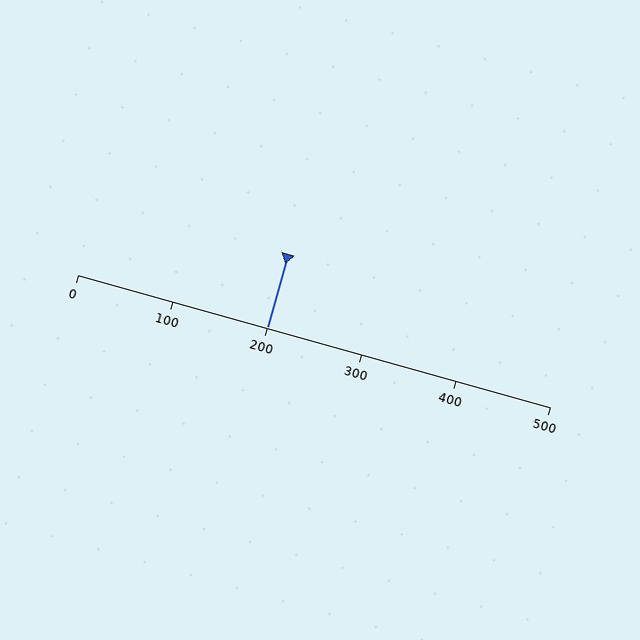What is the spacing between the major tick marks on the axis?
The major ticks are spaced 100 apart.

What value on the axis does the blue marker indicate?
The marker indicates approximately 200.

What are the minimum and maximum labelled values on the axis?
The axis runs from 0 to 500.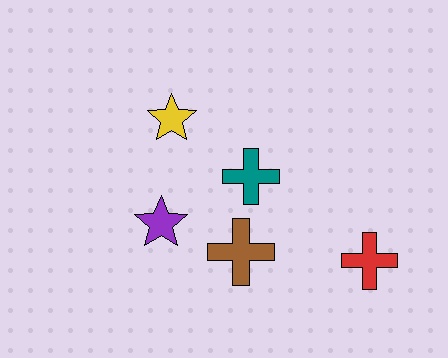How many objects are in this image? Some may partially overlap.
There are 5 objects.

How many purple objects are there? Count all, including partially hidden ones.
There is 1 purple object.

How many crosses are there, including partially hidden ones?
There are 3 crosses.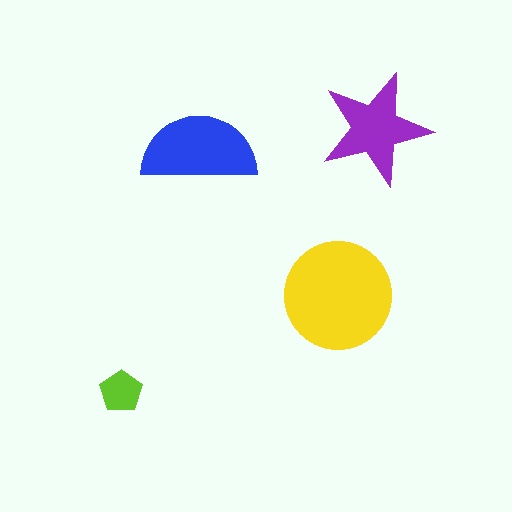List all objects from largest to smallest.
The yellow circle, the blue semicircle, the purple star, the lime pentagon.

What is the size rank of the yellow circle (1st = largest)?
1st.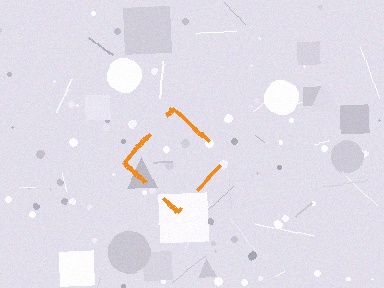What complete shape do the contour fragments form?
The contour fragments form a diamond.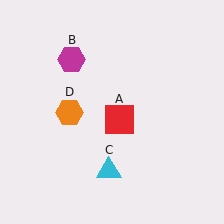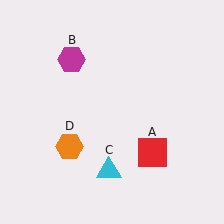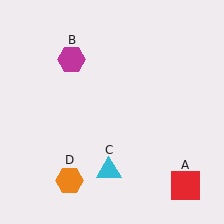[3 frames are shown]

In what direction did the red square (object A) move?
The red square (object A) moved down and to the right.